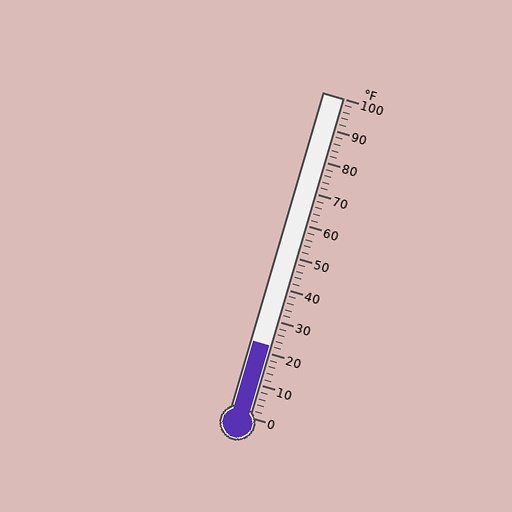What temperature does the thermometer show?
The thermometer shows approximately 22°F.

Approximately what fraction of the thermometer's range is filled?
The thermometer is filled to approximately 20% of its range.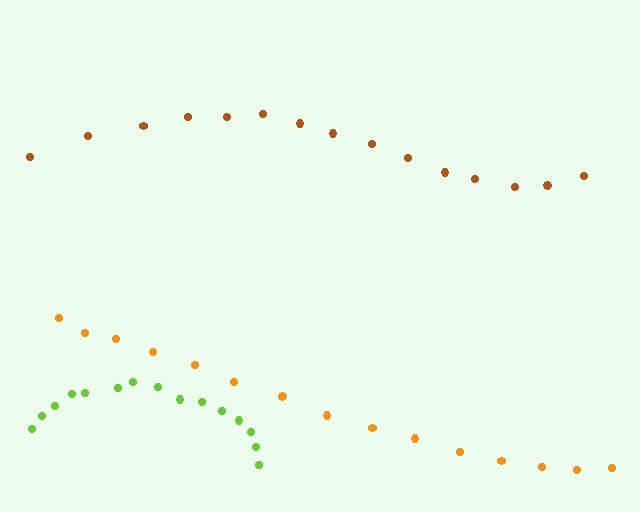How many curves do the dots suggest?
There are 3 distinct paths.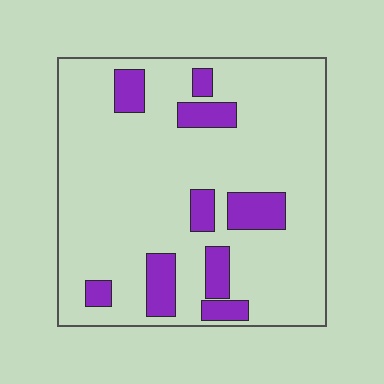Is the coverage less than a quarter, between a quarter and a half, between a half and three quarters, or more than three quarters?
Less than a quarter.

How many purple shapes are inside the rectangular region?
9.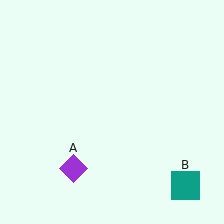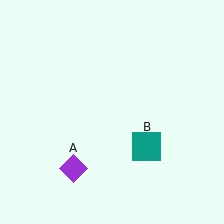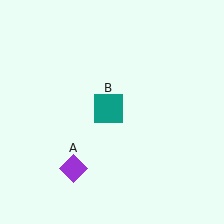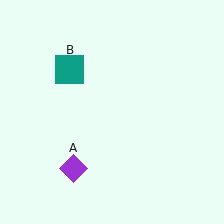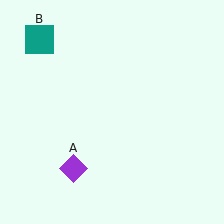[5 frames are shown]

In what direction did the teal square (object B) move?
The teal square (object B) moved up and to the left.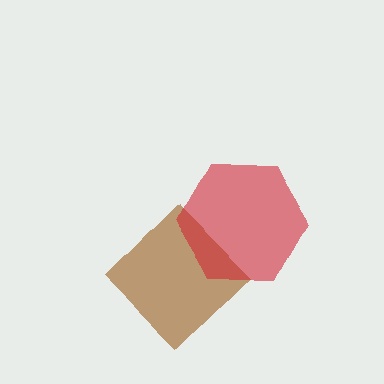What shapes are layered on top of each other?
The layered shapes are: a brown diamond, a red hexagon.